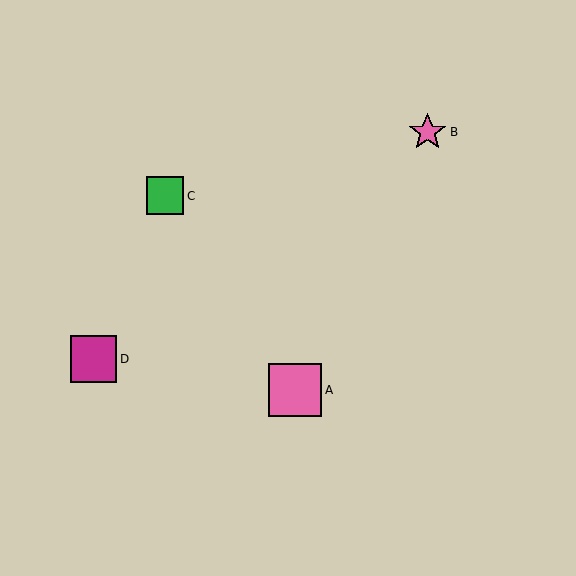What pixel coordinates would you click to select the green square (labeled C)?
Click at (165, 196) to select the green square C.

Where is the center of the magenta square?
The center of the magenta square is at (93, 359).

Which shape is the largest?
The pink square (labeled A) is the largest.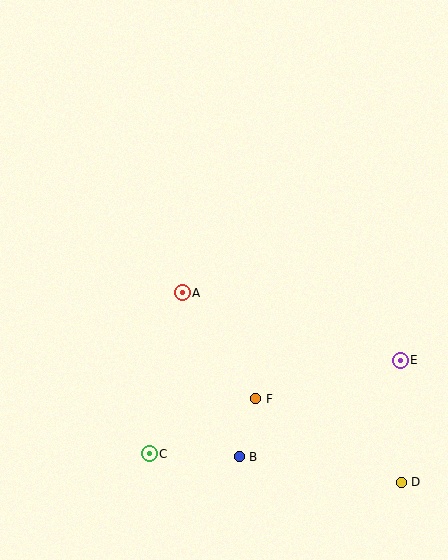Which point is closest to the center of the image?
Point A at (182, 293) is closest to the center.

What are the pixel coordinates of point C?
Point C is at (149, 454).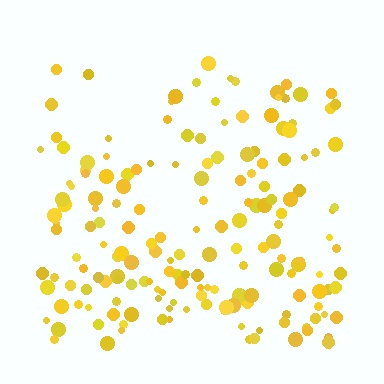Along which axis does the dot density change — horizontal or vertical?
Vertical.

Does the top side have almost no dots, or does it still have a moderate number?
Still a moderate number, just noticeably fewer than the bottom.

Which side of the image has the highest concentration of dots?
The bottom.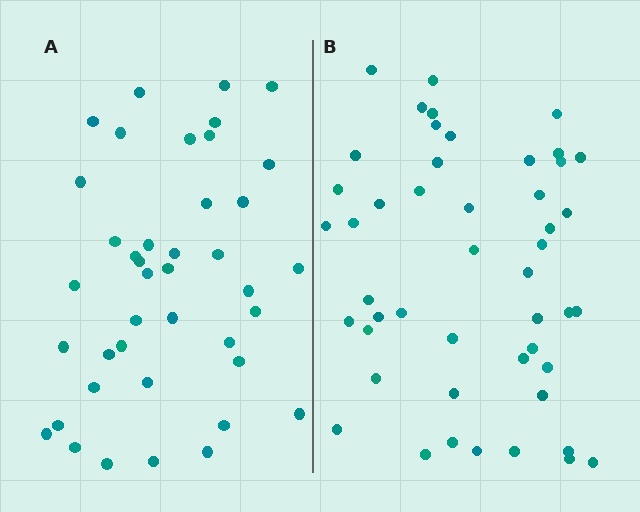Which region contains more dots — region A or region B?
Region B (the right region) has more dots.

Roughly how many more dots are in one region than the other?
Region B has roughly 8 or so more dots than region A.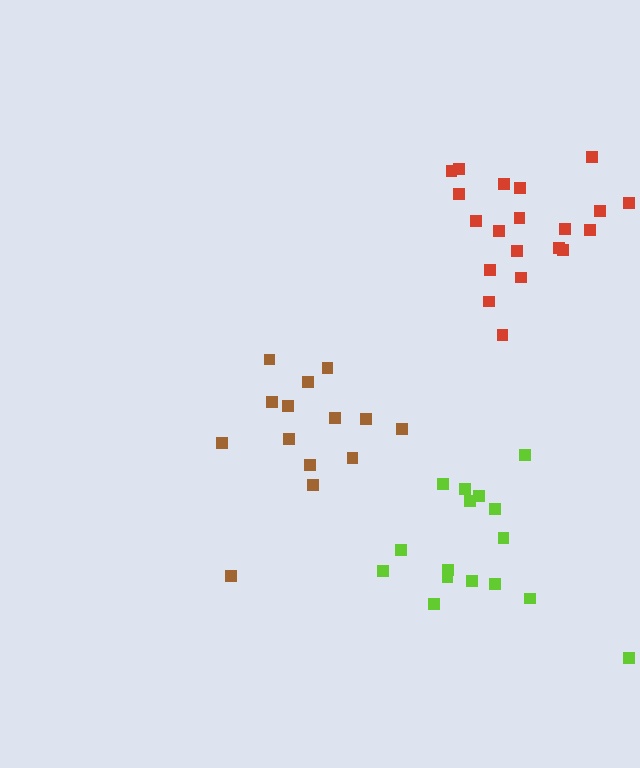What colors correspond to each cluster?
The clusters are colored: brown, red, lime.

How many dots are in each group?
Group 1: 14 dots, Group 2: 20 dots, Group 3: 16 dots (50 total).